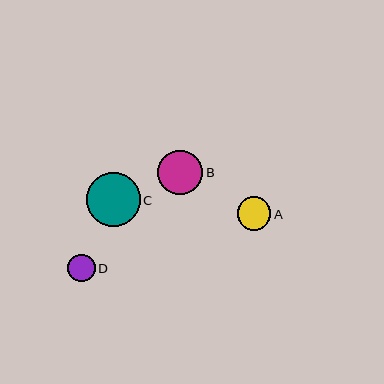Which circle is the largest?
Circle C is the largest with a size of approximately 54 pixels.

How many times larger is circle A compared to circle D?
Circle A is approximately 1.2 times the size of circle D.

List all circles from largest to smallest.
From largest to smallest: C, B, A, D.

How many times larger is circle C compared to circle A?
Circle C is approximately 1.6 times the size of circle A.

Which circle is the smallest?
Circle D is the smallest with a size of approximately 27 pixels.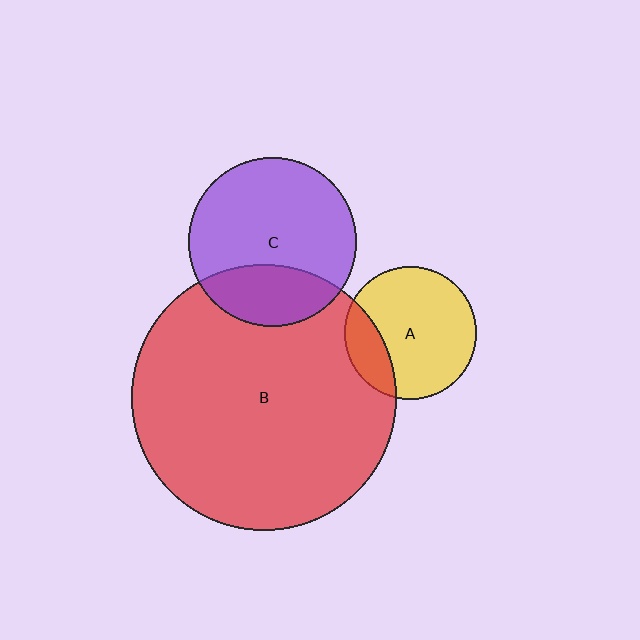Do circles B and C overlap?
Yes.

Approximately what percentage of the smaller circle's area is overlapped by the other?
Approximately 25%.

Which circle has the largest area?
Circle B (red).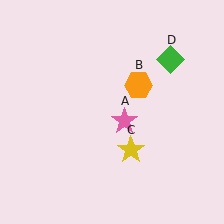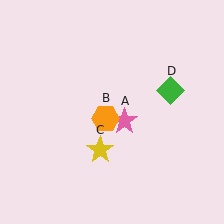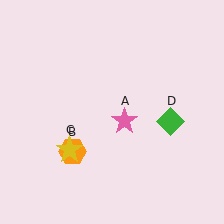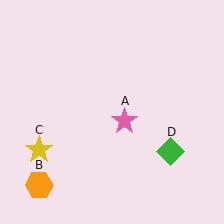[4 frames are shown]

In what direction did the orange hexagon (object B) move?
The orange hexagon (object B) moved down and to the left.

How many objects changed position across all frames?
3 objects changed position: orange hexagon (object B), yellow star (object C), green diamond (object D).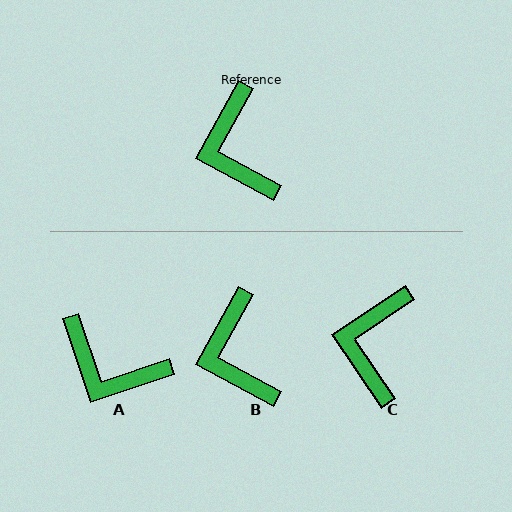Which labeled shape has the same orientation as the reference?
B.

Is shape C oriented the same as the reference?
No, it is off by about 27 degrees.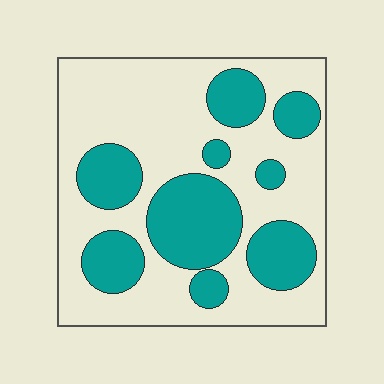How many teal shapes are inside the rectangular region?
9.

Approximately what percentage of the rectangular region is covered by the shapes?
Approximately 35%.